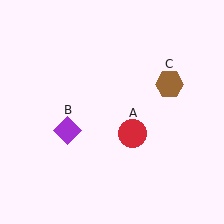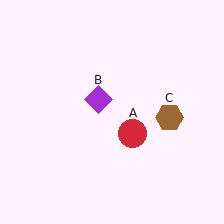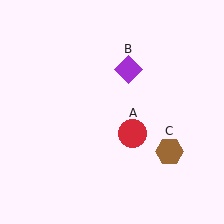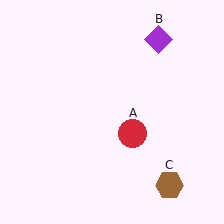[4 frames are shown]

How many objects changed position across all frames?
2 objects changed position: purple diamond (object B), brown hexagon (object C).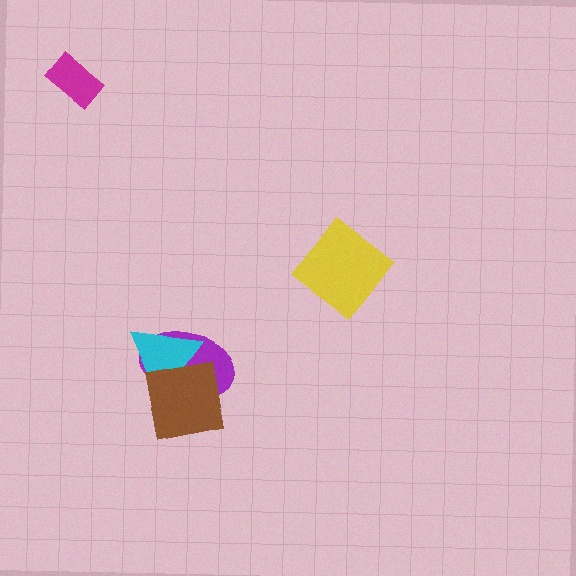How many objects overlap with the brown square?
2 objects overlap with the brown square.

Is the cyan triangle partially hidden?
Yes, it is partially covered by another shape.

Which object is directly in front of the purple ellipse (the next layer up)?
The cyan triangle is directly in front of the purple ellipse.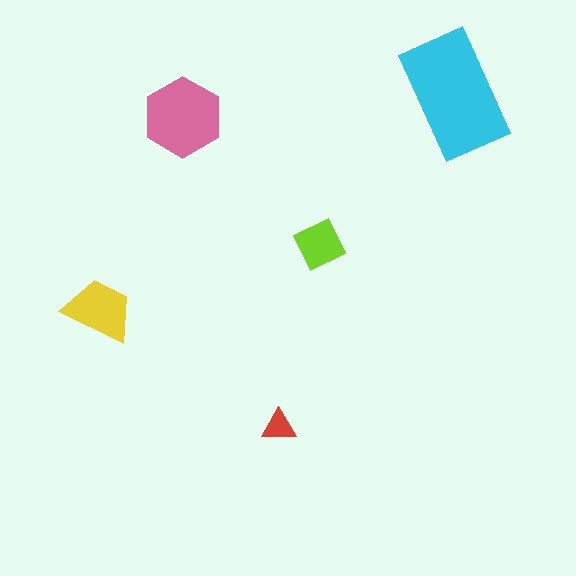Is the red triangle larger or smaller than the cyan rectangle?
Smaller.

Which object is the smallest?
The red triangle.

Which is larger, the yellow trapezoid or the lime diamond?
The yellow trapezoid.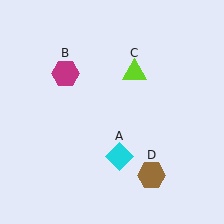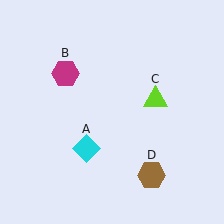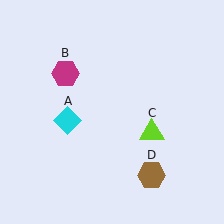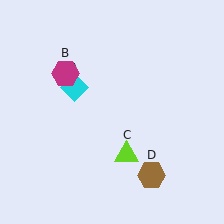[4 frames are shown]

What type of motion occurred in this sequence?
The cyan diamond (object A), lime triangle (object C) rotated clockwise around the center of the scene.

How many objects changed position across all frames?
2 objects changed position: cyan diamond (object A), lime triangle (object C).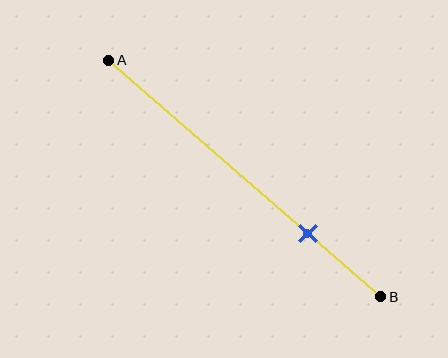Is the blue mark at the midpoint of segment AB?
No, the mark is at about 75% from A, not at the 50% midpoint.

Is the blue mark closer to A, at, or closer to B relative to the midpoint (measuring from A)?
The blue mark is closer to point B than the midpoint of segment AB.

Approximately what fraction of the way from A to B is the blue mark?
The blue mark is approximately 75% of the way from A to B.